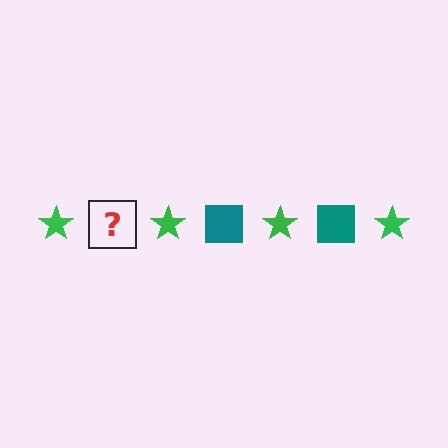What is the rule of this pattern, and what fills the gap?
The rule is that the pattern alternates between green star and teal square. The gap should be filled with a teal square.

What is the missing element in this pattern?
The missing element is a teal square.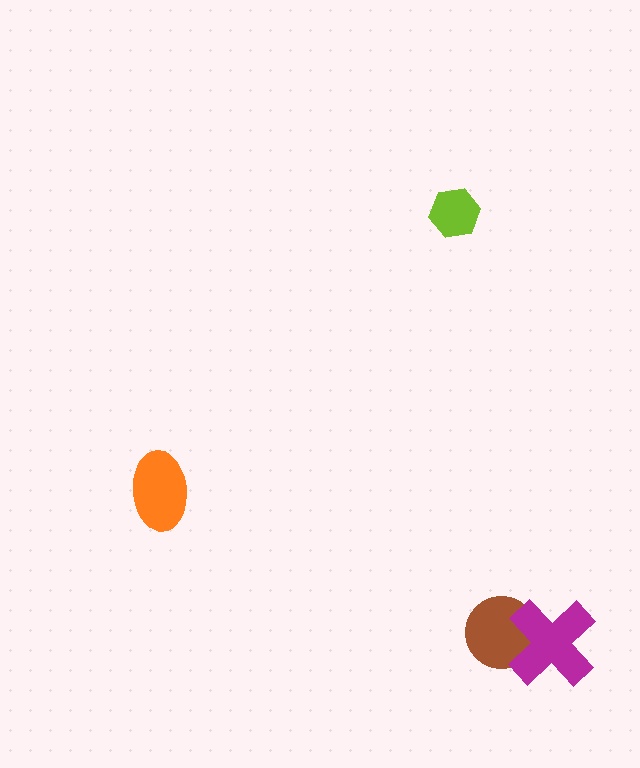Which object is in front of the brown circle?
The magenta cross is in front of the brown circle.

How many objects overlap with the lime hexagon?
0 objects overlap with the lime hexagon.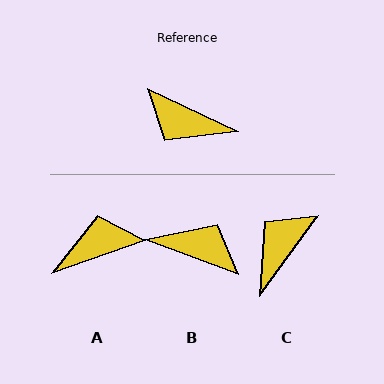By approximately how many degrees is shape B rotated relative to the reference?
Approximately 175 degrees clockwise.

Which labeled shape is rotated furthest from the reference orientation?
B, about 175 degrees away.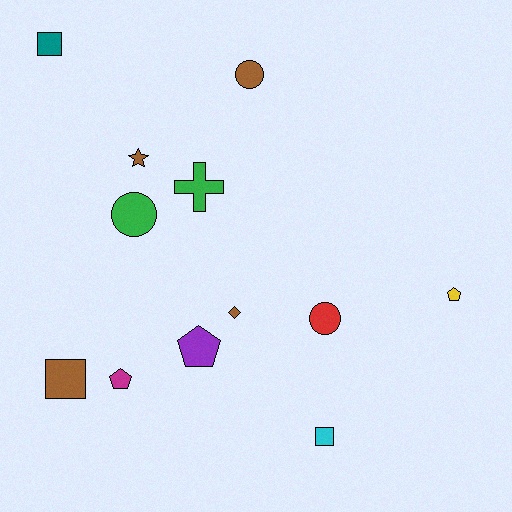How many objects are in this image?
There are 12 objects.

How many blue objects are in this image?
There are no blue objects.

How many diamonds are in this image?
There is 1 diamond.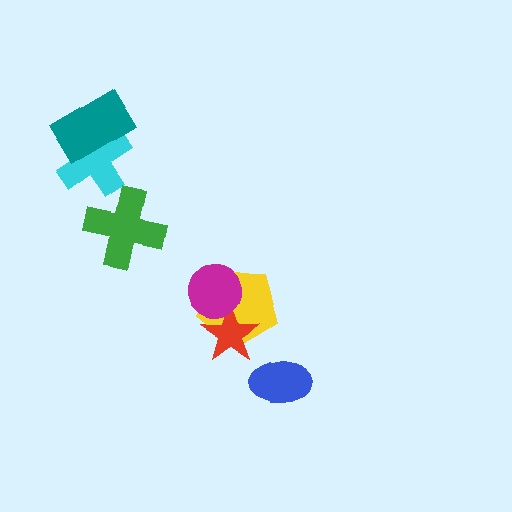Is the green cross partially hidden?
No, no other shape covers it.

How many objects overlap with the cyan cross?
1 object overlaps with the cyan cross.